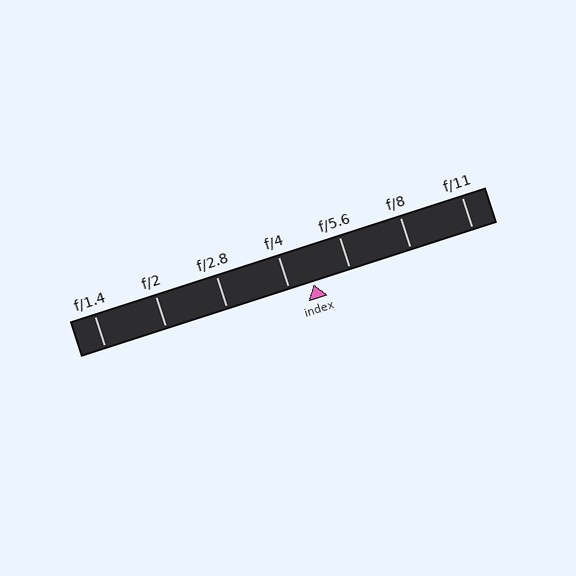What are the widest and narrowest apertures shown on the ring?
The widest aperture shown is f/1.4 and the narrowest is f/11.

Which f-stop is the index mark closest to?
The index mark is closest to f/4.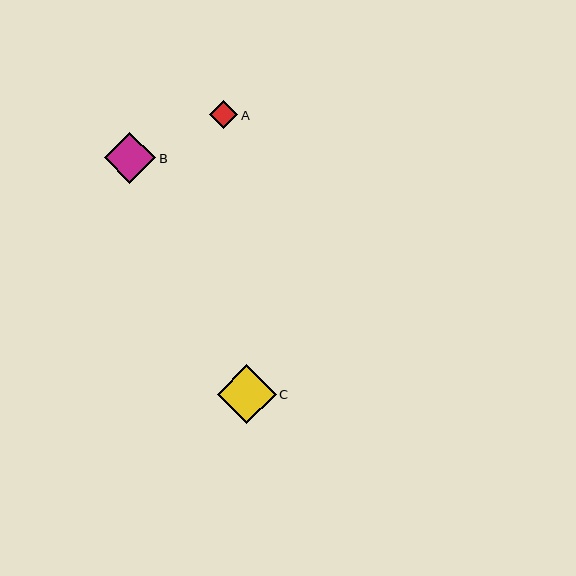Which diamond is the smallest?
Diamond A is the smallest with a size of approximately 28 pixels.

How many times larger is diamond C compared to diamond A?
Diamond C is approximately 2.1 times the size of diamond A.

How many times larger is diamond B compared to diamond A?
Diamond B is approximately 1.8 times the size of diamond A.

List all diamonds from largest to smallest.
From largest to smallest: C, B, A.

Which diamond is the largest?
Diamond C is the largest with a size of approximately 59 pixels.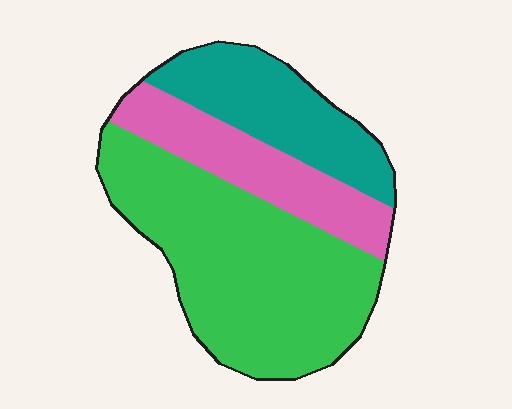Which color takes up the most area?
Green, at roughly 55%.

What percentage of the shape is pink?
Pink takes up about one fifth (1/5) of the shape.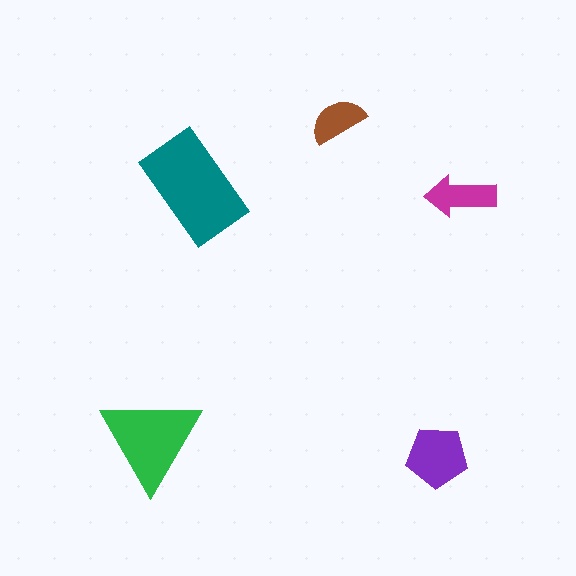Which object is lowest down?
The purple pentagon is bottommost.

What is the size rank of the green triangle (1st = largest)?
2nd.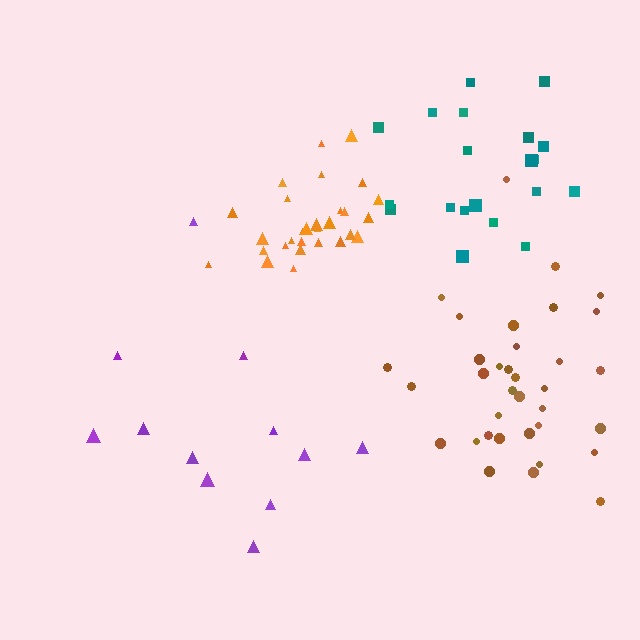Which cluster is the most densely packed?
Orange.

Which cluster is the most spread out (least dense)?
Purple.